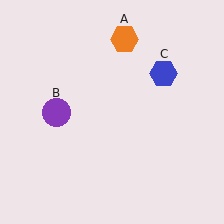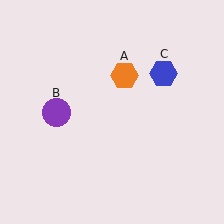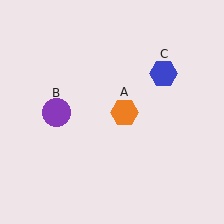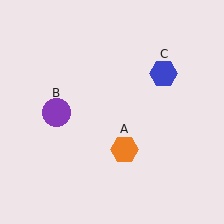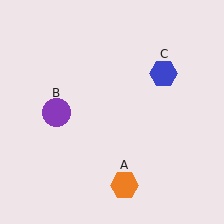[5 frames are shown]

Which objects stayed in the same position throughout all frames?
Purple circle (object B) and blue hexagon (object C) remained stationary.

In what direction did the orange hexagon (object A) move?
The orange hexagon (object A) moved down.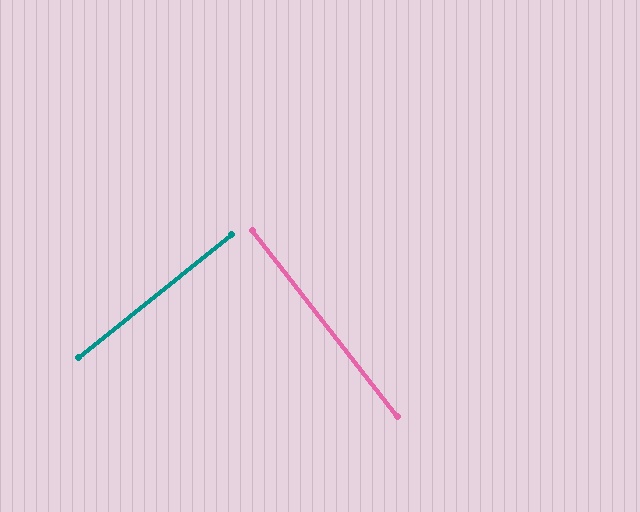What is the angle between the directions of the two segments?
Approximately 89 degrees.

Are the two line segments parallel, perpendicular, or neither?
Perpendicular — they meet at approximately 89°.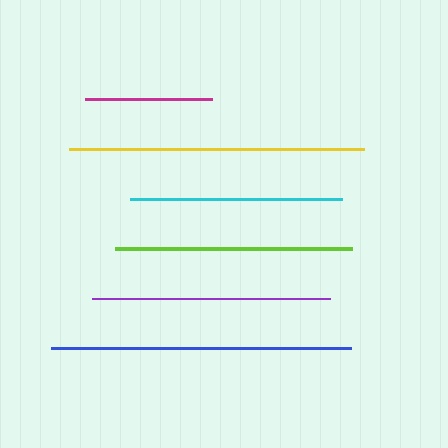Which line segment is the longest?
The blue line is the longest at approximately 300 pixels.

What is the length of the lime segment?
The lime segment is approximately 238 pixels long.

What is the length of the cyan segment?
The cyan segment is approximately 212 pixels long.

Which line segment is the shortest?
The magenta line is the shortest at approximately 126 pixels.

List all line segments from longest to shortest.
From longest to shortest: blue, yellow, purple, lime, cyan, magenta.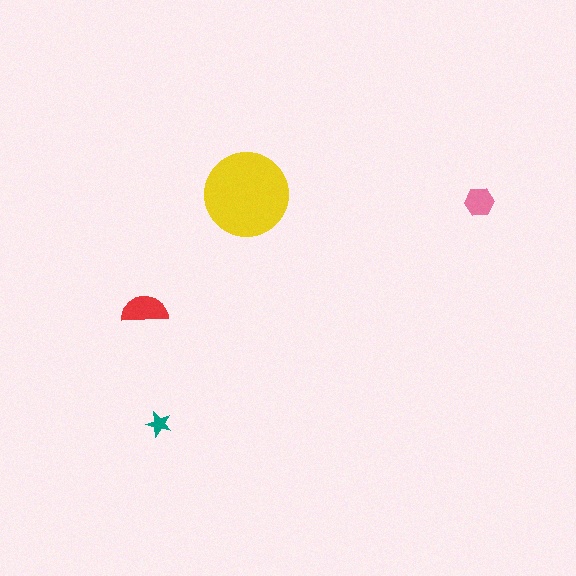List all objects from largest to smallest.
The yellow circle, the red semicircle, the pink hexagon, the teal star.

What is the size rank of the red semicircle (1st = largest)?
2nd.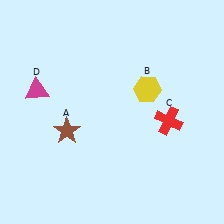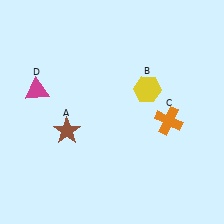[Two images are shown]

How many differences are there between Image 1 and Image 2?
There is 1 difference between the two images.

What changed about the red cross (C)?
In Image 1, C is red. In Image 2, it changed to orange.